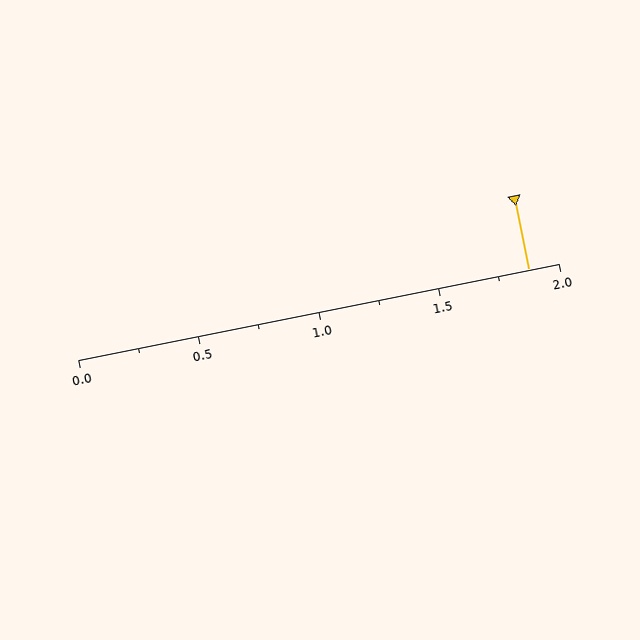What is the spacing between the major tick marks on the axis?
The major ticks are spaced 0.5 apart.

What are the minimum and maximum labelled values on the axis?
The axis runs from 0.0 to 2.0.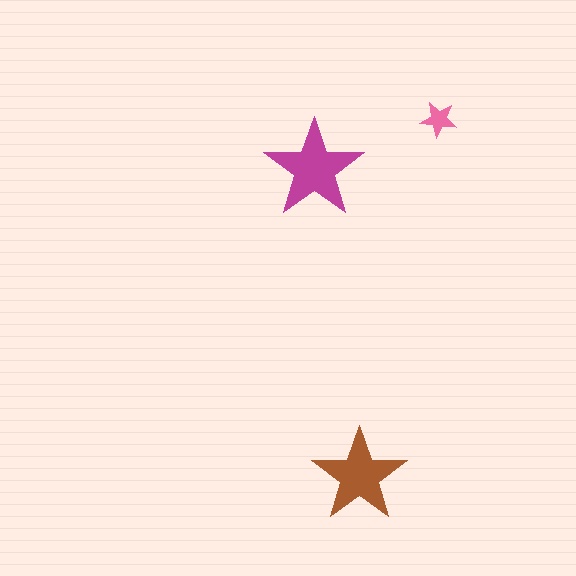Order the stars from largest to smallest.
the magenta one, the brown one, the pink one.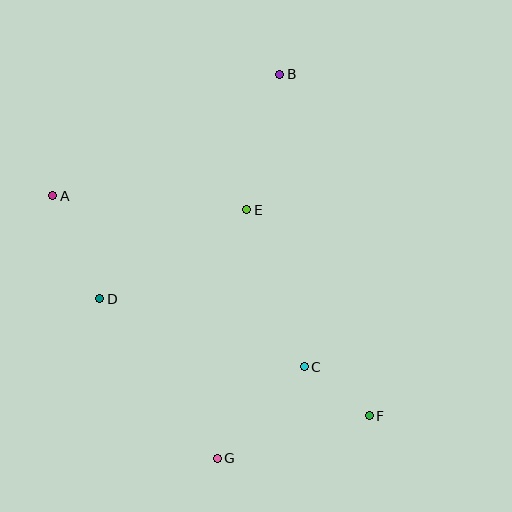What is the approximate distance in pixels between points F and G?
The distance between F and G is approximately 158 pixels.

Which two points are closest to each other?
Points C and F are closest to each other.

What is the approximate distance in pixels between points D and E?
The distance between D and E is approximately 172 pixels.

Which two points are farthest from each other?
Points B and G are farthest from each other.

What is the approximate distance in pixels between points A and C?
The distance between A and C is approximately 304 pixels.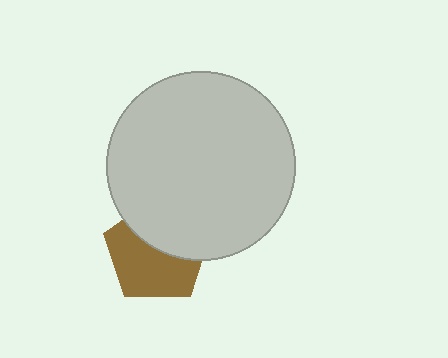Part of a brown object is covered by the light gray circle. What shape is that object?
It is a pentagon.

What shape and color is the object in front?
The object in front is a light gray circle.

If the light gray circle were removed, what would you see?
You would see the complete brown pentagon.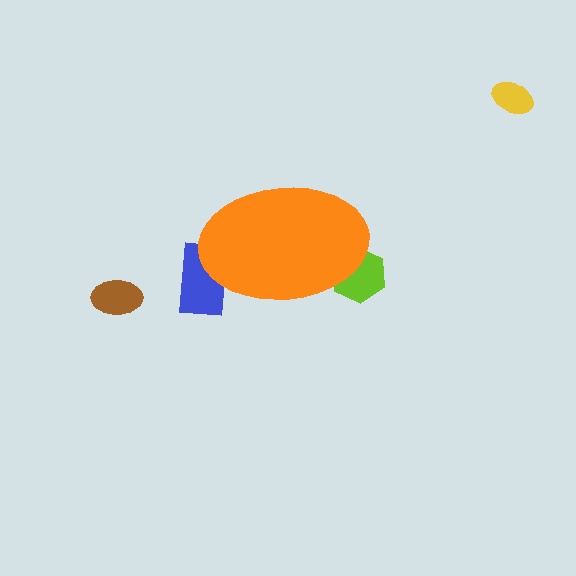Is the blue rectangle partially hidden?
Yes, the blue rectangle is partially hidden behind the orange ellipse.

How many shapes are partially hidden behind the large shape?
2 shapes are partially hidden.